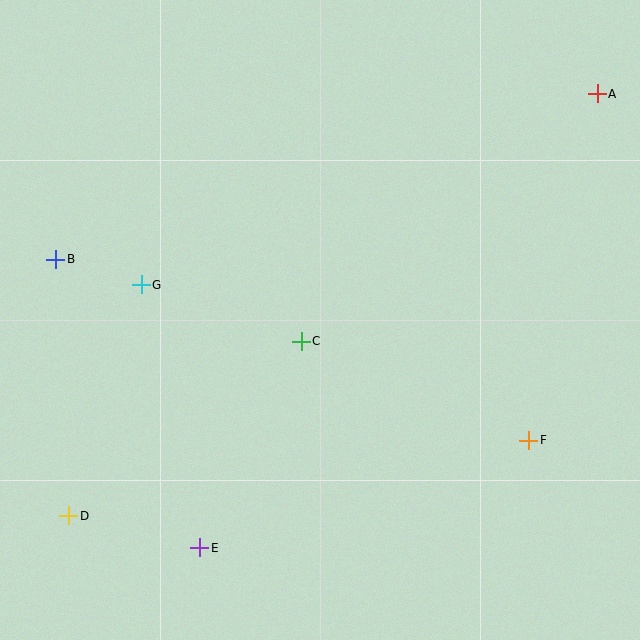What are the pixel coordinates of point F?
Point F is at (529, 440).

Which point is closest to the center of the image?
Point C at (301, 341) is closest to the center.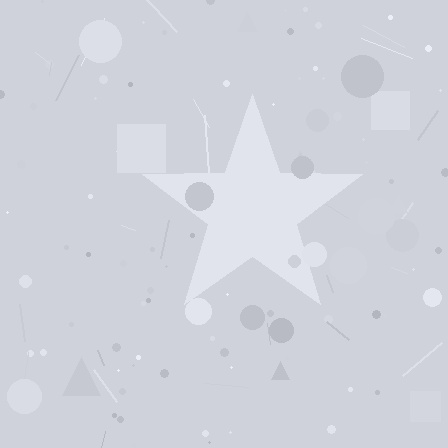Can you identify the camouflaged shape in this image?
The camouflaged shape is a star.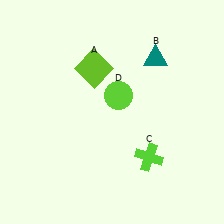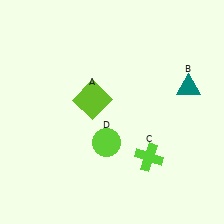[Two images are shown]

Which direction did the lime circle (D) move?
The lime circle (D) moved down.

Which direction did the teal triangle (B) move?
The teal triangle (B) moved right.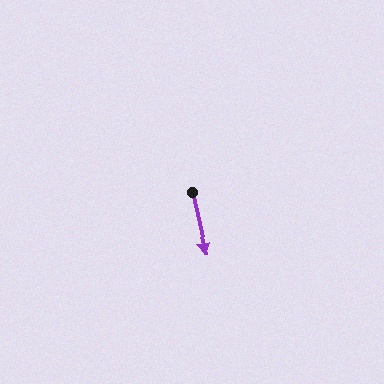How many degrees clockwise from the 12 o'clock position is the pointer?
Approximately 167 degrees.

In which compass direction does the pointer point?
South.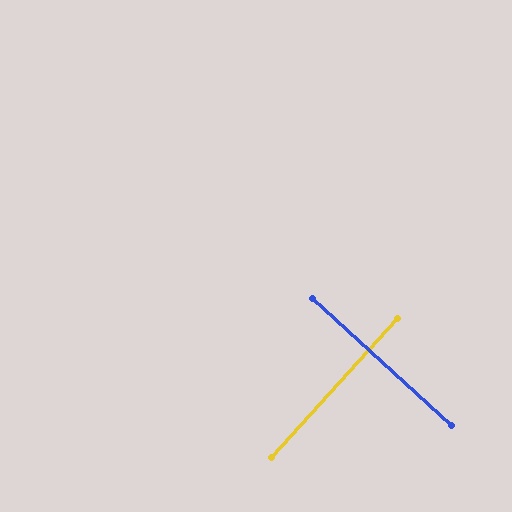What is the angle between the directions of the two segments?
Approximately 90 degrees.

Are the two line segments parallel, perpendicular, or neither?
Perpendicular — they meet at approximately 90°.